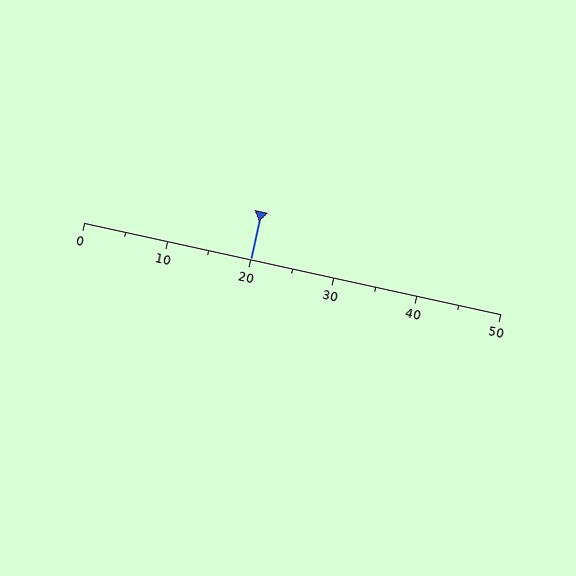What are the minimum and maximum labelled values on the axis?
The axis runs from 0 to 50.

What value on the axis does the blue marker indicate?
The marker indicates approximately 20.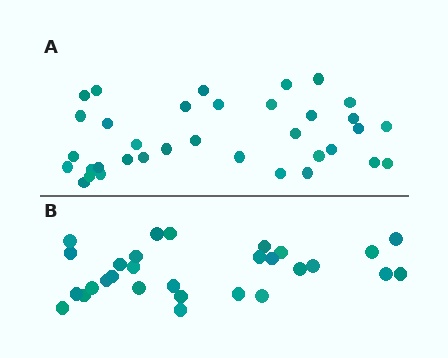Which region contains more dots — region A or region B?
Region A (the top region) has more dots.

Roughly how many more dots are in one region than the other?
Region A has about 6 more dots than region B.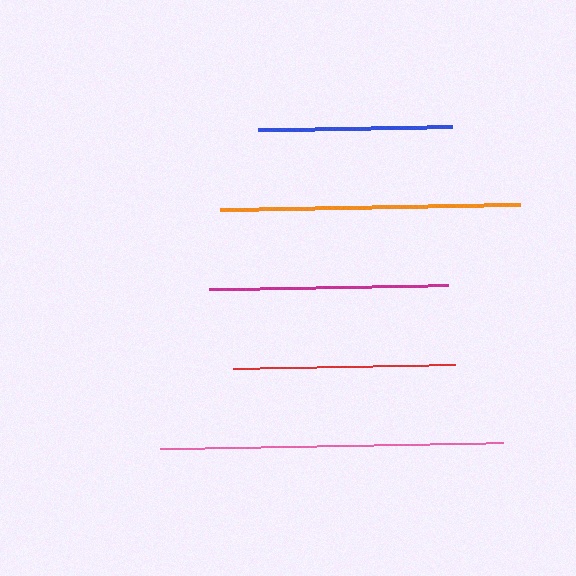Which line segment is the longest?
The pink line is the longest at approximately 344 pixels.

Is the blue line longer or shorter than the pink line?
The pink line is longer than the blue line.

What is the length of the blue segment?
The blue segment is approximately 194 pixels long.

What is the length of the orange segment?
The orange segment is approximately 300 pixels long.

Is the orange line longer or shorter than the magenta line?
The orange line is longer than the magenta line.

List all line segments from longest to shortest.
From longest to shortest: pink, orange, magenta, red, blue.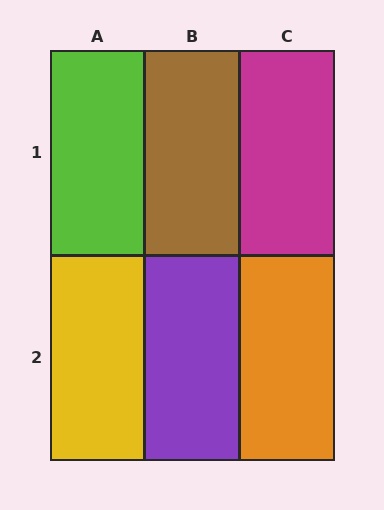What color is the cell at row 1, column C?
Magenta.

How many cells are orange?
1 cell is orange.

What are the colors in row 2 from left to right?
Yellow, purple, orange.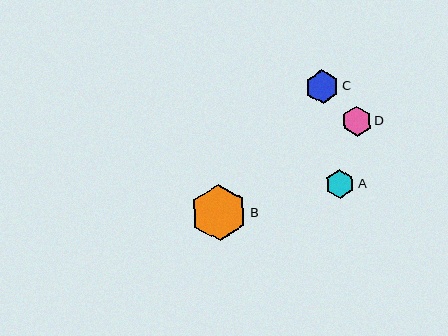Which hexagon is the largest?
Hexagon B is the largest with a size of approximately 56 pixels.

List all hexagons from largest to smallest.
From largest to smallest: B, C, D, A.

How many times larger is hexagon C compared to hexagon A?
Hexagon C is approximately 1.2 times the size of hexagon A.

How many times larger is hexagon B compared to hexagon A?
Hexagon B is approximately 2.0 times the size of hexagon A.